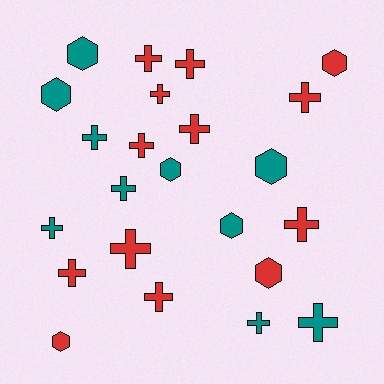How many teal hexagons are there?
There are 5 teal hexagons.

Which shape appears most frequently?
Cross, with 15 objects.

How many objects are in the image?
There are 23 objects.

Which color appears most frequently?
Red, with 13 objects.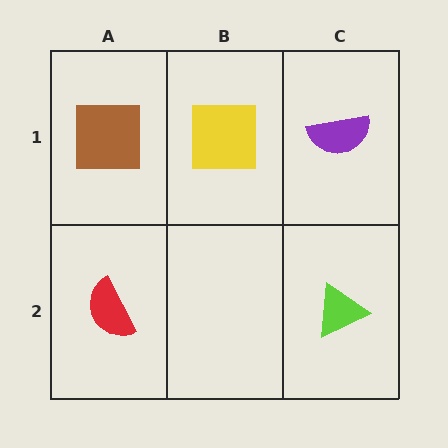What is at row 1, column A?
A brown square.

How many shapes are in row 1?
3 shapes.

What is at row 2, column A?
A red semicircle.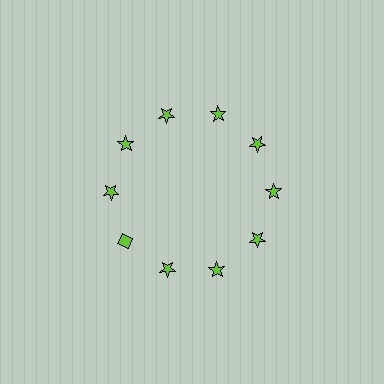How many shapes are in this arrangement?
There are 10 shapes arranged in a ring pattern.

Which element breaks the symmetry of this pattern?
The lime diamond at roughly the 8 o'clock position breaks the symmetry. All other shapes are lime stars.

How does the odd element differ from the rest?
It has a different shape: diamond instead of star.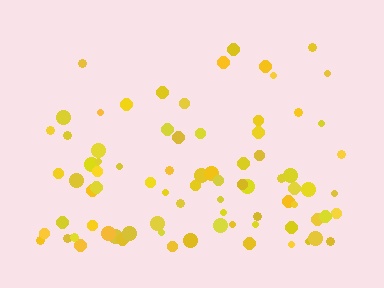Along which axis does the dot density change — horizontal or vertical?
Vertical.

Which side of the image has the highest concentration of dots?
The bottom.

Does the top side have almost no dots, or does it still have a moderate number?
Still a moderate number, just noticeably fewer than the bottom.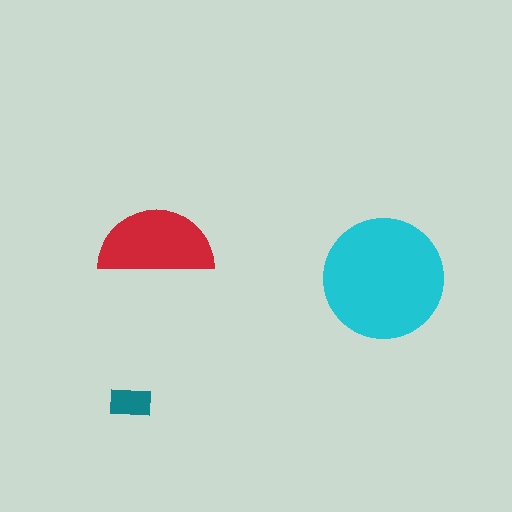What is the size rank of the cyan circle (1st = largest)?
1st.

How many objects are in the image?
There are 3 objects in the image.